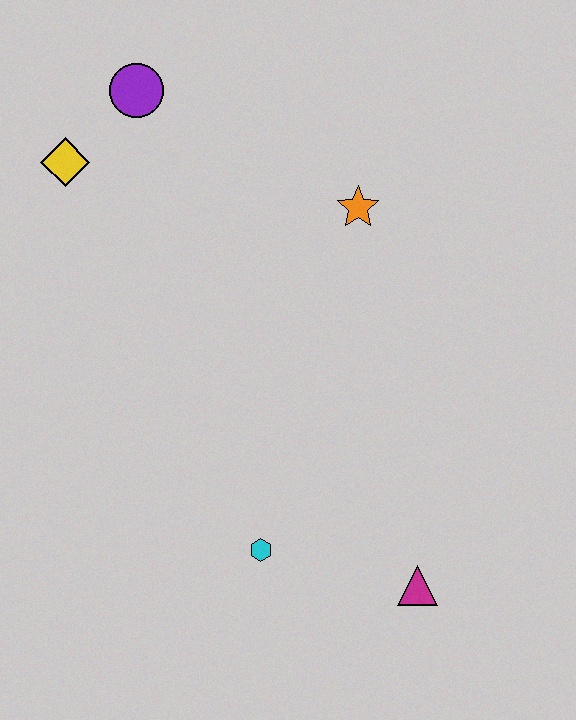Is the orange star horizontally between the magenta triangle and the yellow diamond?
Yes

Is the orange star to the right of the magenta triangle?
No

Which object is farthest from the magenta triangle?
The purple circle is farthest from the magenta triangle.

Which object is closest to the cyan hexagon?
The magenta triangle is closest to the cyan hexagon.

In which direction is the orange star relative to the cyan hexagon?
The orange star is above the cyan hexagon.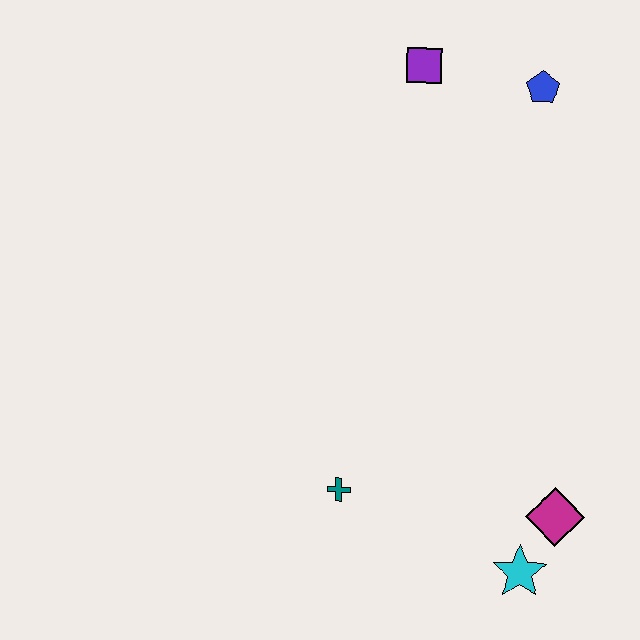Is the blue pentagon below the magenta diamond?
No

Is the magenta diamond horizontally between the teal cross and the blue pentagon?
No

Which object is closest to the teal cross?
The cyan star is closest to the teal cross.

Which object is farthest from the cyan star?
The purple square is farthest from the cyan star.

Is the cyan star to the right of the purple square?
Yes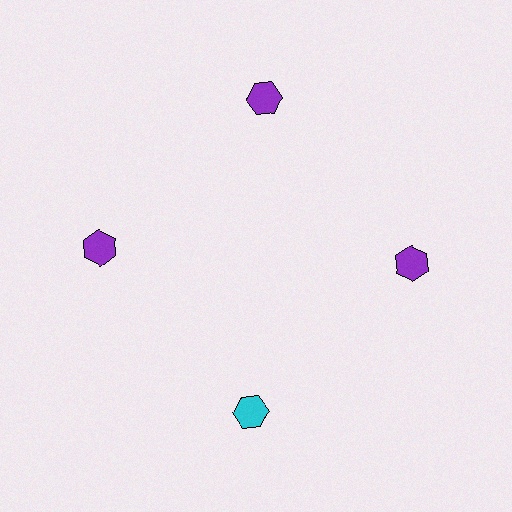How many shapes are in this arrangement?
There are 4 shapes arranged in a ring pattern.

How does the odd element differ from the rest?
It has a different color: cyan instead of purple.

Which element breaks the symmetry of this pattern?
The cyan hexagon at roughly the 6 o'clock position breaks the symmetry. All other shapes are purple hexagons.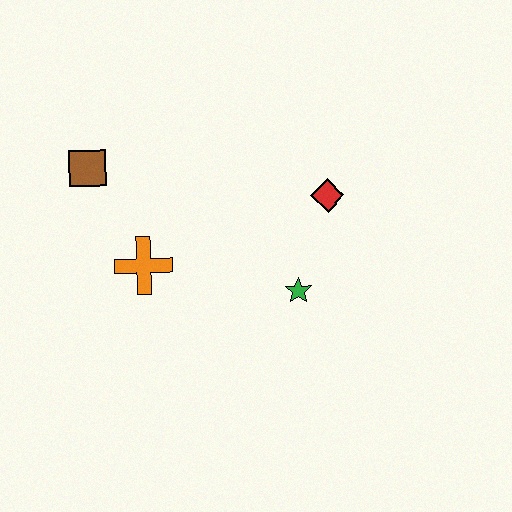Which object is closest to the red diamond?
The green star is closest to the red diamond.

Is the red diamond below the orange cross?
No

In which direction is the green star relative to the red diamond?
The green star is below the red diamond.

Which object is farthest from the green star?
The brown square is farthest from the green star.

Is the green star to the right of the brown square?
Yes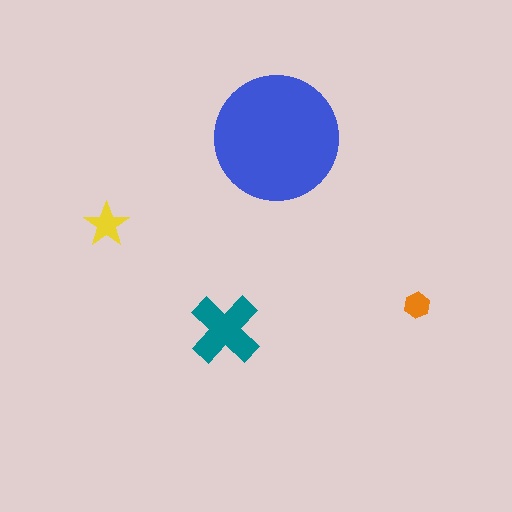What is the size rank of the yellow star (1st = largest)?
3rd.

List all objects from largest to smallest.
The blue circle, the teal cross, the yellow star, the orange hexagon.